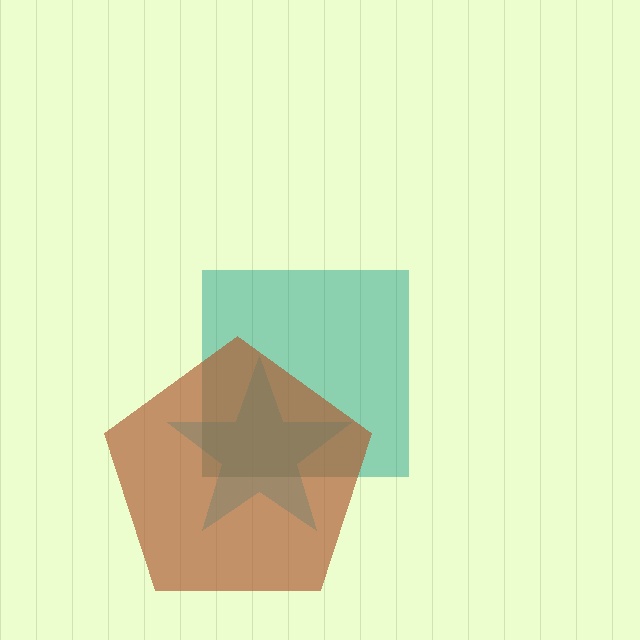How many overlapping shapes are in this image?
There are 3 overlapping shapes in the image.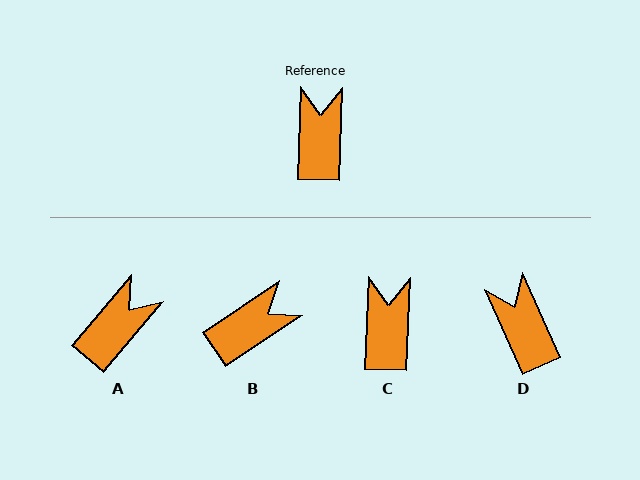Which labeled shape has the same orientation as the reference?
C.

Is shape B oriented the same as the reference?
No, it is off by about 54 degrees.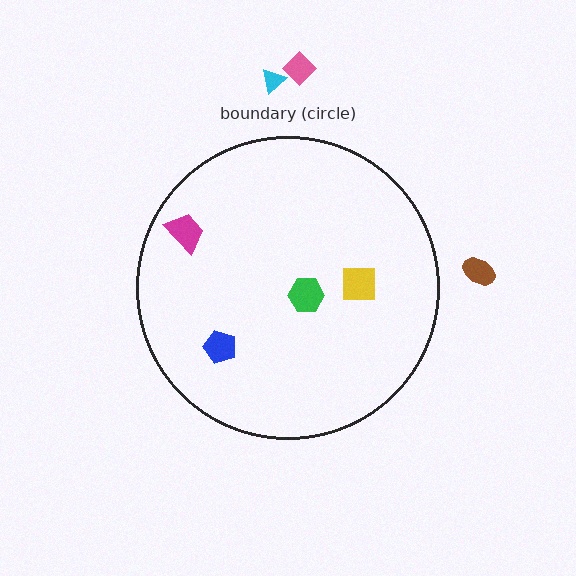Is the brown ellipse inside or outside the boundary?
Outside.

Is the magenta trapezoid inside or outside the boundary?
Inside.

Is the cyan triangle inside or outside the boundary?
Outside.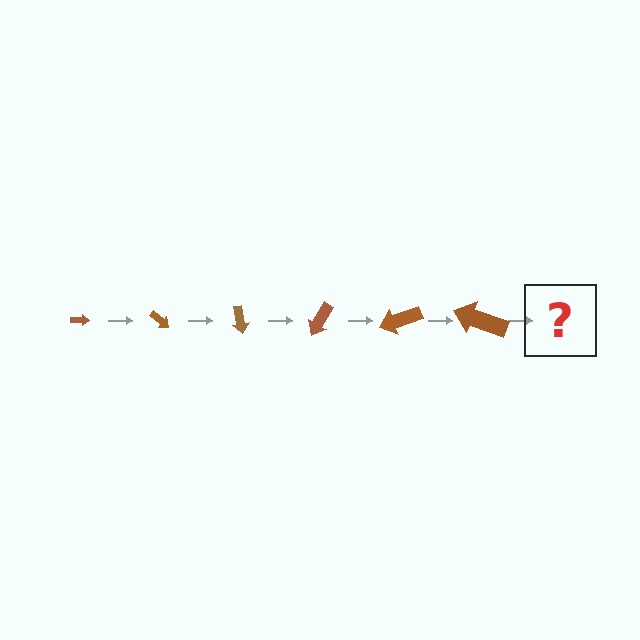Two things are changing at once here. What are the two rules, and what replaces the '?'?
The two rules are that the arrow grows larger each step and it rotates 40 degrees each step. The '?' should be an arrow, larger than the previous one and rotated 240 degrees from the start.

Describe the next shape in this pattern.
It should be an arrow, larger than the previous one and rotated 240 degrees from the start.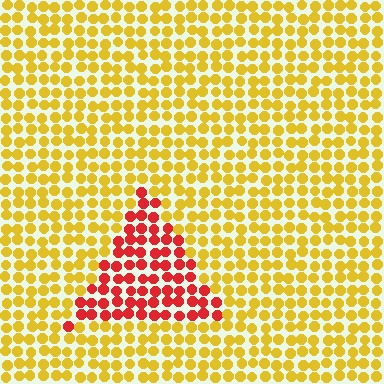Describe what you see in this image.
The image is filled with small yellow elements in a uniform arrangement. A triangle-shaped region is visible where the elements are tinted to a slightly different hue, forming a subtle color boundary.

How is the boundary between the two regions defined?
The boundary is defined purely by a slight shift in hue (about 52 degrees). Spacing, size, and orientation are identical on both sides.